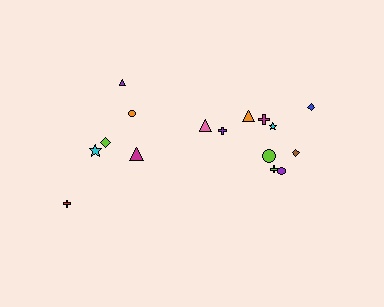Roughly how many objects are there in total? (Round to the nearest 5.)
Roughly 15 objects in total.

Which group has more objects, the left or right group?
The right group.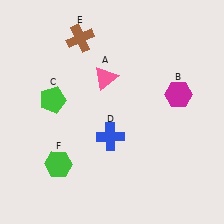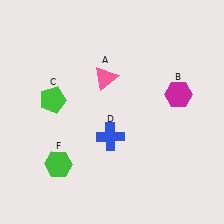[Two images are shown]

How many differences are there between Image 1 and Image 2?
There is 1 difference between the two images.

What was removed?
The brown cross (E) was removed in Image 2.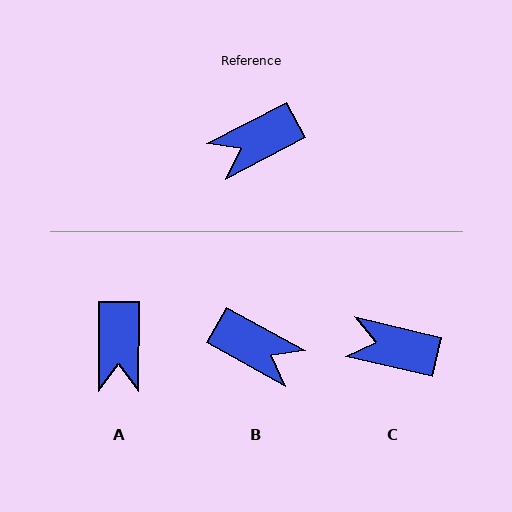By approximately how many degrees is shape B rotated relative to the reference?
Approximately 123 degrees counter-clockwise.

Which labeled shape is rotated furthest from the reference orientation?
B, about 123 degrees away.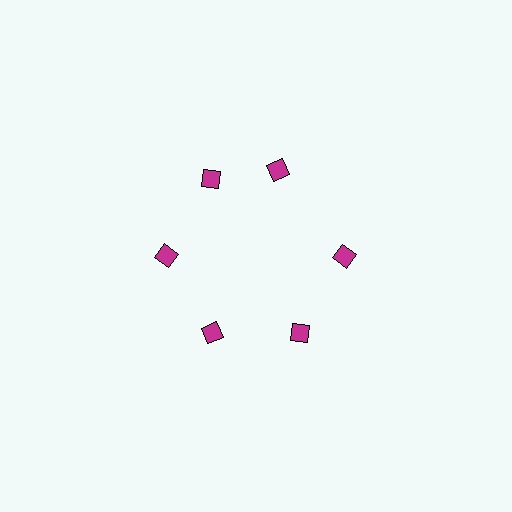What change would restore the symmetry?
The symmetry would be restored by rotating it back into even spacing with its neighbors so that all 6 diamonds sit at equal angles and equal distance from the center.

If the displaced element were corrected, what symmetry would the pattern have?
It would have 6-fold rotational symmetry — the pattern would map onto itself every 60 degrees.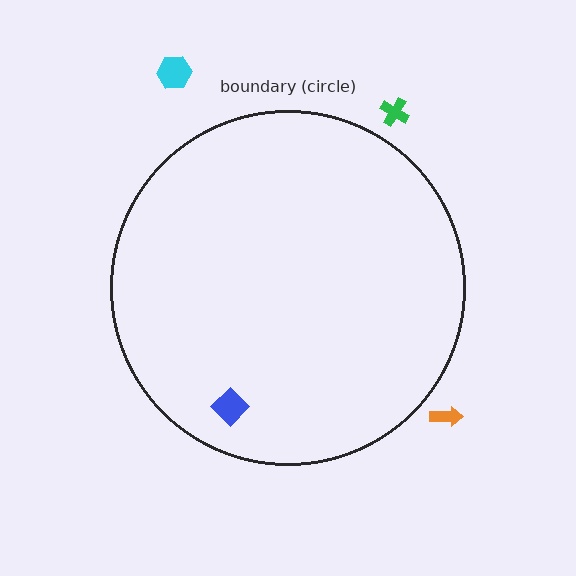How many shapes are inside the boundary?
1 inside, 3 outside.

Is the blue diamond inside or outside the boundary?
Inside.